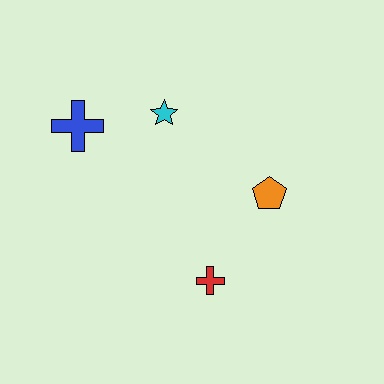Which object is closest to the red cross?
The orange pentagon is closest to the red cross.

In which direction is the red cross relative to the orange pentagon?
The red cross is below the orange pentagon.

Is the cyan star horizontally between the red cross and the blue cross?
Yes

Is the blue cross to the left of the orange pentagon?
Yes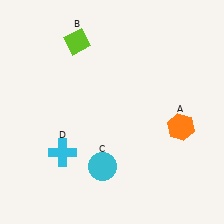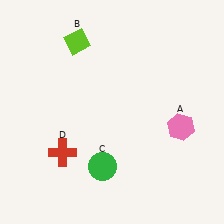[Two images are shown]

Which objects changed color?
A changed from orange to pink. C changed from cyan to green. D changed from cyan to red.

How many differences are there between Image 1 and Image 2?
There are 3 differences between the two images.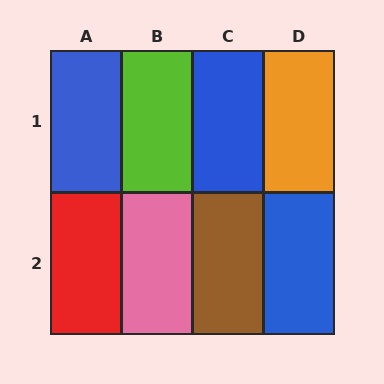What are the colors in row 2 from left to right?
Red, pink, brown, blue.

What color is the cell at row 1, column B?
Lime.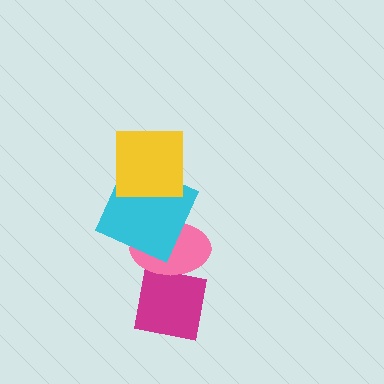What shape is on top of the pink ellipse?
The cyan square is on top of the pink ellipse.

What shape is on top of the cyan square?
The yellow square is on top of the cyan square.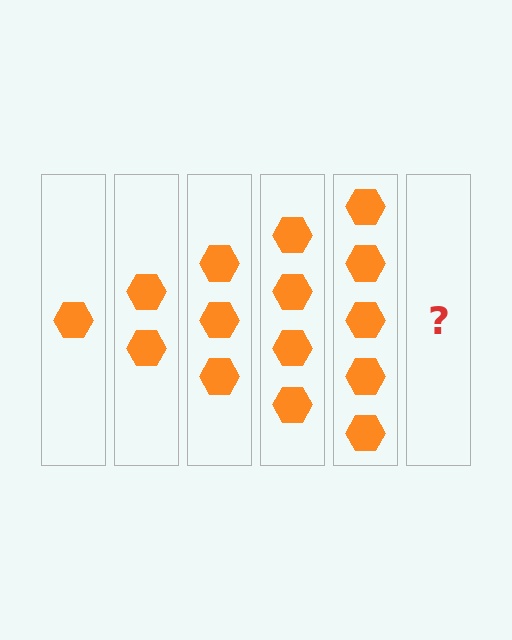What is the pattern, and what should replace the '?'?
The pattern is that each step adds one more hexagon. The '?' should be 6 hexagons.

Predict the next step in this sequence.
The next step is 6 hexagons.